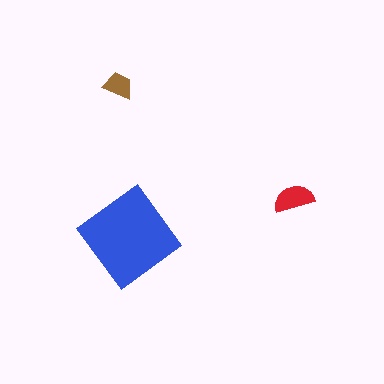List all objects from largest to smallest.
The blue diamond, the red semicircle, the brown trapezoid.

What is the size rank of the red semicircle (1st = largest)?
2nd.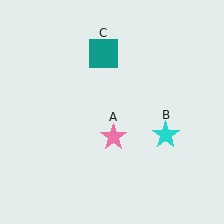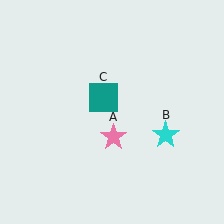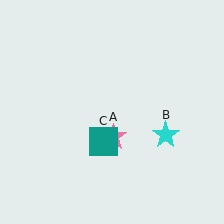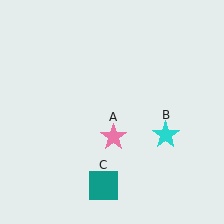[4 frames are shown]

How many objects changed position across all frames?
1 object changed position: teal square (object C).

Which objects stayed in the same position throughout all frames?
Pink star (object A) and cyan star (object B) remained stationary.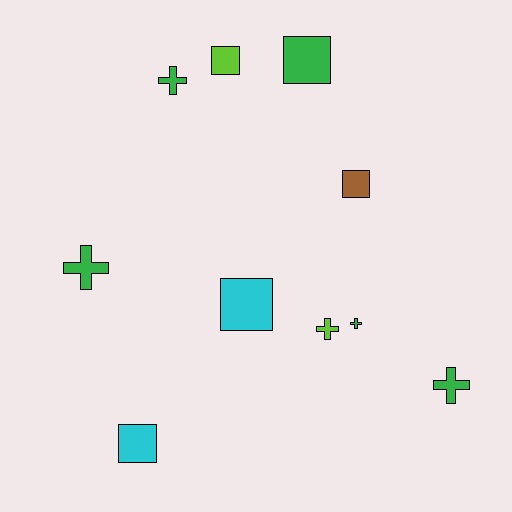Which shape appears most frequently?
Square, with 5 objects.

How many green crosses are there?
There are 4 green crosses.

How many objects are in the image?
There are 10 objects.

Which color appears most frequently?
Green, with 5 objects.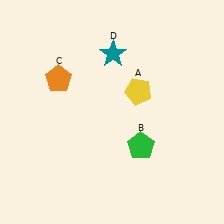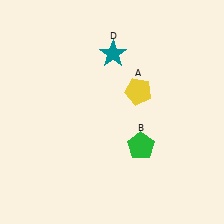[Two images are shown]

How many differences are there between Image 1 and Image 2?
There is 1 difference between the two images.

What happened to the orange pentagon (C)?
The orange pentagon (C) was removed in Image 2. It was in the top-left area of Image 1.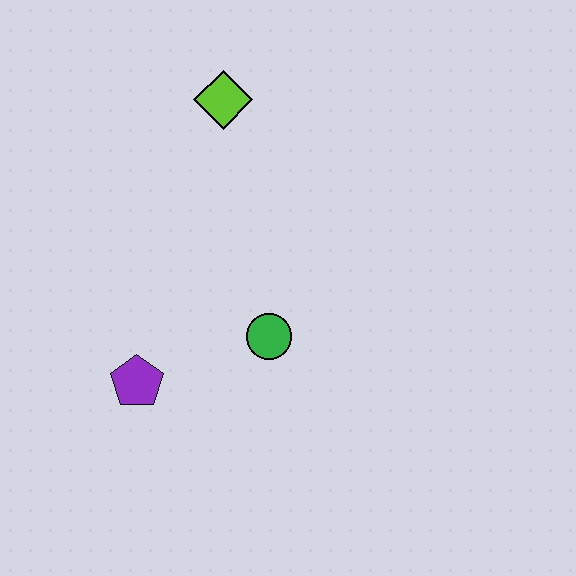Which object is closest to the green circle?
The purple pentagon is closest to the green circle.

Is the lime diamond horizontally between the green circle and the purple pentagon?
Yes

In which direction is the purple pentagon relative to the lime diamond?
The purple pentagon is below the lime diamond.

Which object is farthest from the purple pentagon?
The lime diamond is farthest from the purple pentagon.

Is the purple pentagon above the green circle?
No